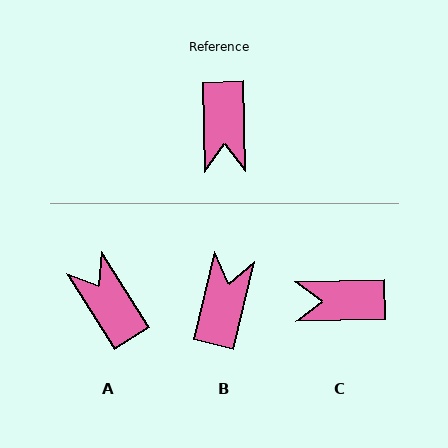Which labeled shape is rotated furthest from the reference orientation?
B, about 165 degrees away.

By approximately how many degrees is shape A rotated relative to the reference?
Approximately 149 degrees clockwise.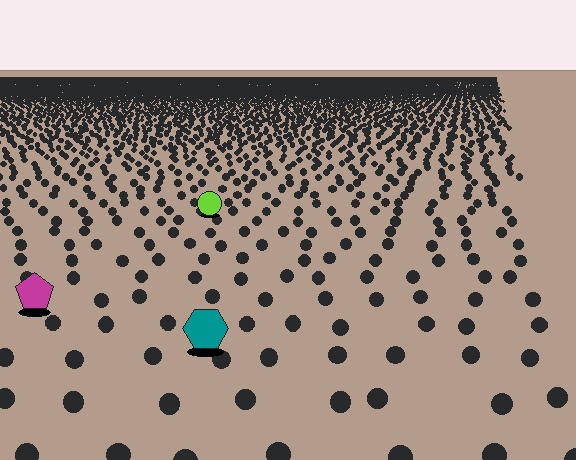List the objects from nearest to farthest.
From nearest to farthest: the teal hexagon, the magenta pentagon, the lime circle.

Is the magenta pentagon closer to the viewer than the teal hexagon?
No. The teal hexagon is closer — you can tell from the texture gradient: the ground texture is coarser near it.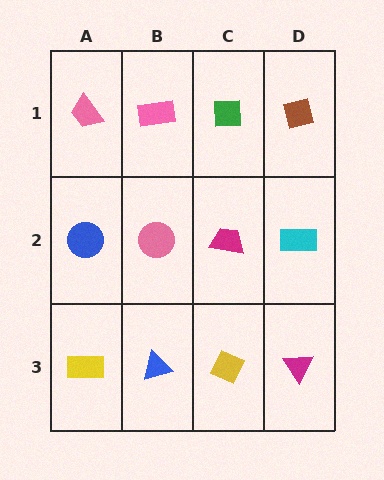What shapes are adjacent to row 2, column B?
A pink rectangle (row 1, column B), a blue triangle (row 3, column B), a blue circle (row 2, column A), a magenta trapezoid (row 2, column C).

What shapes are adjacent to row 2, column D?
A brown square (row 1, column D), a magenta triangle (row 3, column D), a magenta trapezoid (row 2, column C).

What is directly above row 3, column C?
A magenta trapezoid.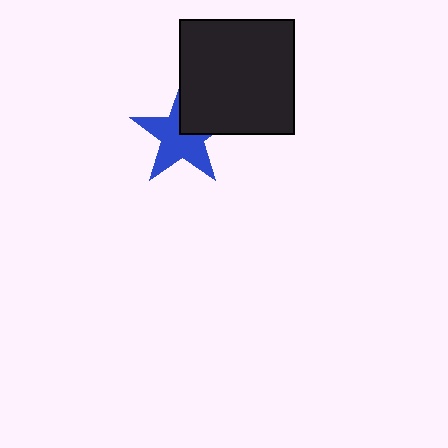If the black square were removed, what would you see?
You would see the complete blue star.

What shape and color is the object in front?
The object in front is a black square.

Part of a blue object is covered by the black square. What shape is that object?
It is a star.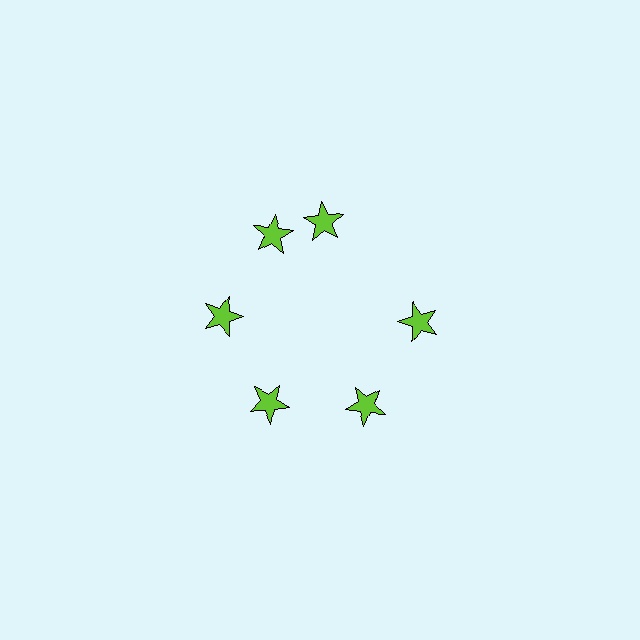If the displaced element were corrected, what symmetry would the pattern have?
It would have 6-fold rotational symmetry — the pattern would map onto itself every 60 degrees.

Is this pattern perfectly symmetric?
No. The 6 lime stars are arranged in a ring, but one element near the 1 o'clock position is rotated out of alignment along the ring, breaking the 6-fold rotational symmetry.